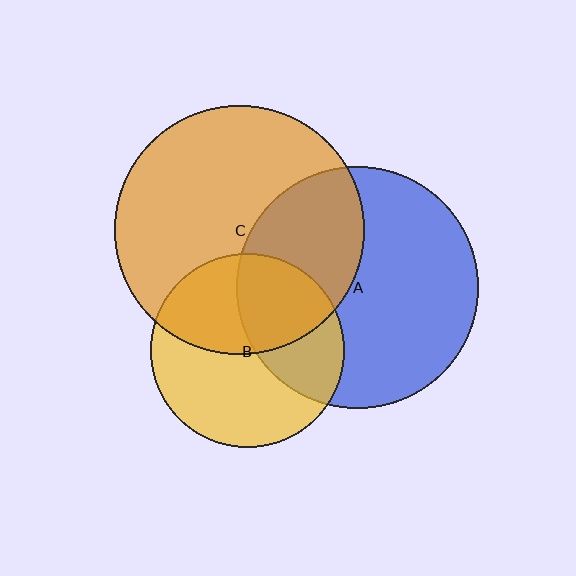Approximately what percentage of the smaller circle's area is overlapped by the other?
Approximately 35%.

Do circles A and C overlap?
Yes.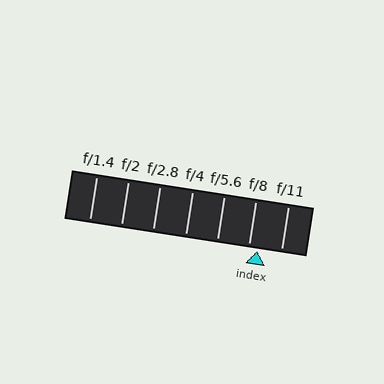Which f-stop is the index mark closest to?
The index mark is closest to f/8.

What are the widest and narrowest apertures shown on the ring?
The widest aperture shown is f/1.4 and the narrowest is f/11.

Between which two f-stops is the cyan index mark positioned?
The index mark is between f/8 and f/11.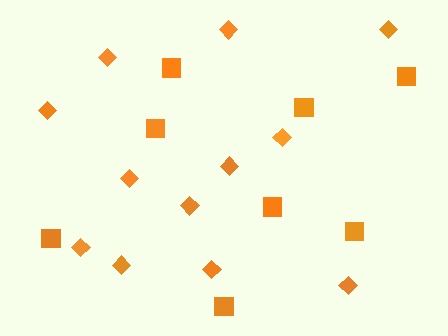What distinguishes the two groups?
There are 2 groups: one group of diamonds (12) and one group of squares (8).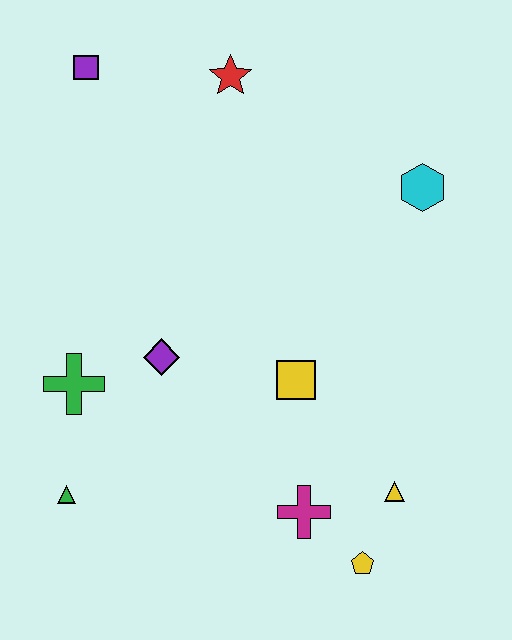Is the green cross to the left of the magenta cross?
Yes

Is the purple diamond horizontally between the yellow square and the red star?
No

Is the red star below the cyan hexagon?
No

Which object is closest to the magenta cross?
The yellow pentagon is closest to the magenta cross.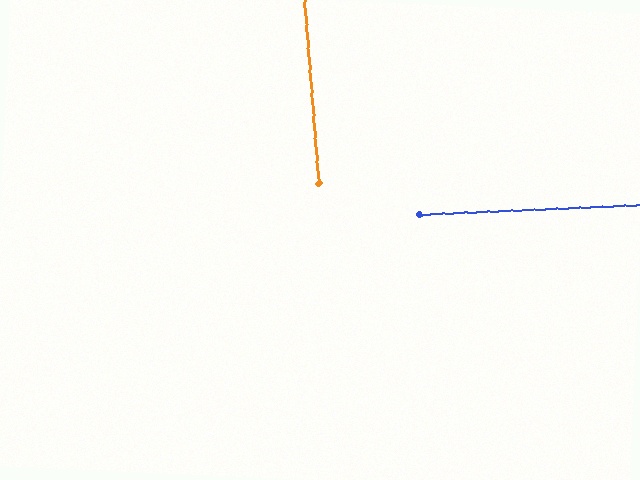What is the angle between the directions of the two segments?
Approximately 88 degrees.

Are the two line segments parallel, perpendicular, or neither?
Perpendicular — they meet at approximately 88°.